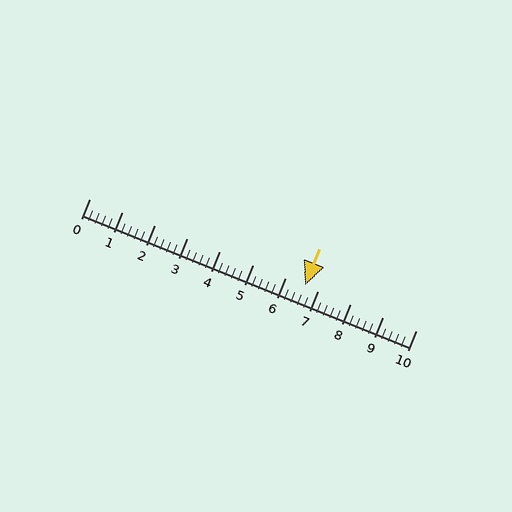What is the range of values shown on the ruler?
The ruler shows values from 0 to 10.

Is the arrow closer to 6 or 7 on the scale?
The arrow is closer to 7.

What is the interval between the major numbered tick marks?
The major tick marks are spaced 1 units apart.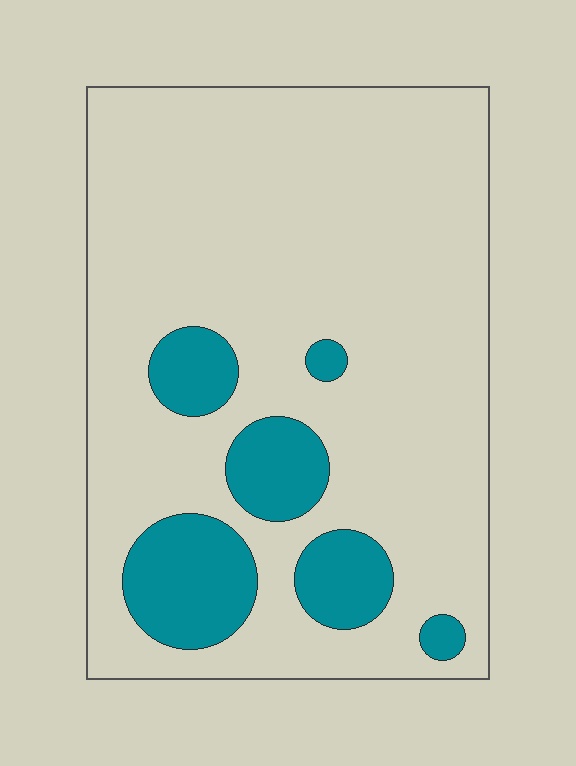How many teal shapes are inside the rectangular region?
6.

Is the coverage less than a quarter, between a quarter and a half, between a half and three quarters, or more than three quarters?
Less than a quarter.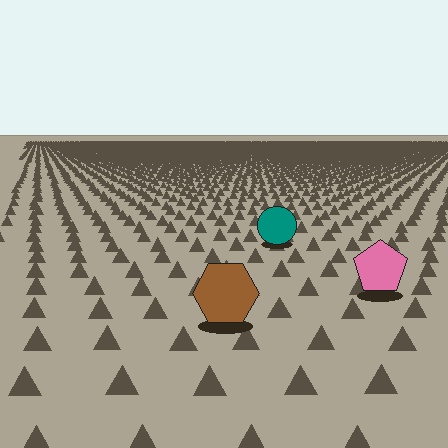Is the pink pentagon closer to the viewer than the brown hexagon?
No. The brown hexagon is closer — you can tell from the texture gradient: the ground texture is coarser near it.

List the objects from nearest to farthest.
From nearest to farthest: the brown hexagon, the pink pentagon, the teal circle.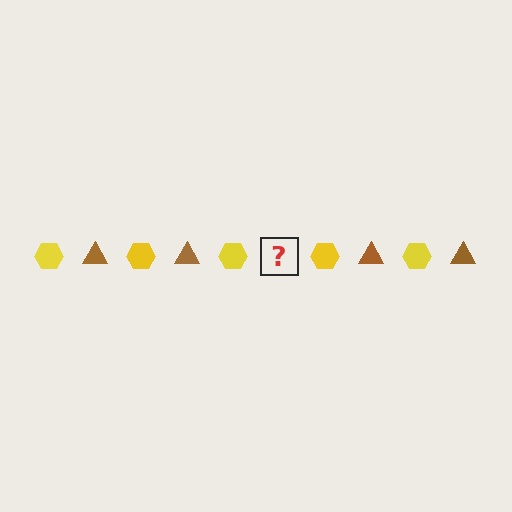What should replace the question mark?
The question mark should be replaced with a brown triangle.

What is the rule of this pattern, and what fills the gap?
The rule is that the pattern alternates between yellow hexagon and brown triangle. The gap should be filled with a brown triangle.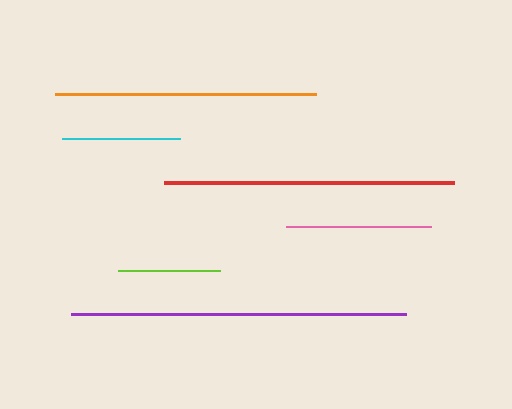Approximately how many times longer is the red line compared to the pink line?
The red line is approximately 2.0 times the length of the pink line.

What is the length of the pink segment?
The pink segment is approximately 144 pixels long.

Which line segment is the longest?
The purple line is the longest at approximately 335 pixels.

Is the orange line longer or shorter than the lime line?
The orange line is longer than the lime line.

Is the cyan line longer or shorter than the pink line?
The pink line is longer than the cyan line.